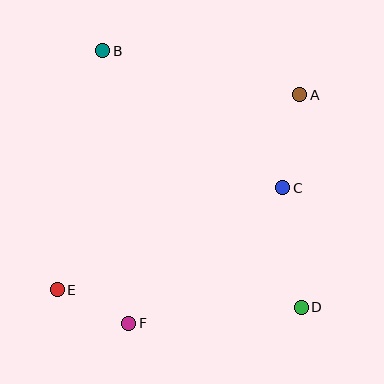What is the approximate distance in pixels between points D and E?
The distance between D and E is approximately 245 pixels.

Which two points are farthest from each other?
Points B and D are farthest from each other.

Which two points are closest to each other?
Points E and F are closest to each other.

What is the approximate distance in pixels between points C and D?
The distance between C and D is approximately 121 pixels.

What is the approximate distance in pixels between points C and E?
The distance between C and E is approximately 247 pixels.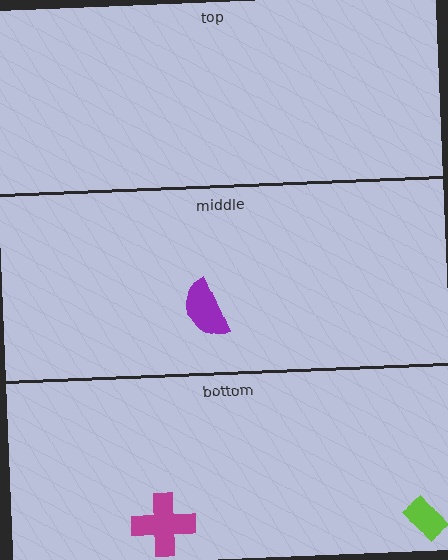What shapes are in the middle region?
The purple semicircle.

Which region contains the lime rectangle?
The bottom region.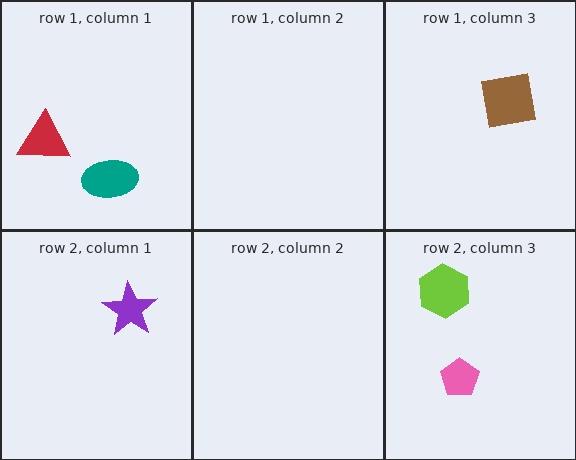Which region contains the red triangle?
The row 1, column 1 region.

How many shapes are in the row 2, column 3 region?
2.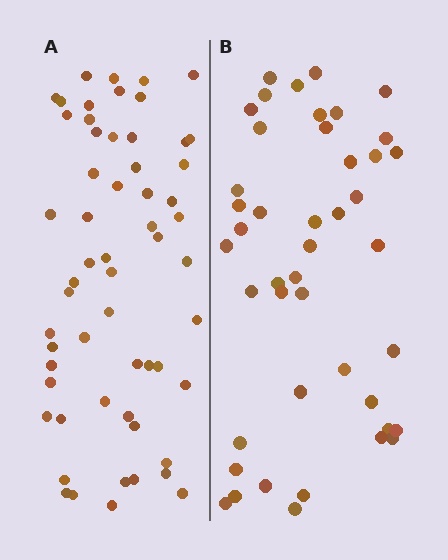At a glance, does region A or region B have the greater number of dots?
Region A (the left region) has more dots.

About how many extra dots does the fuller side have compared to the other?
Region A has approximately 15 more dots than region B.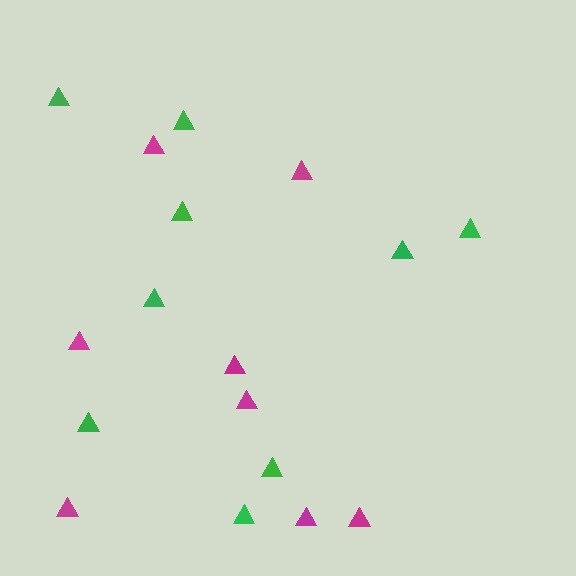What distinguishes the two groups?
There are 2 groups: one group of green triangles (9) and one group of magenta triangles (8).